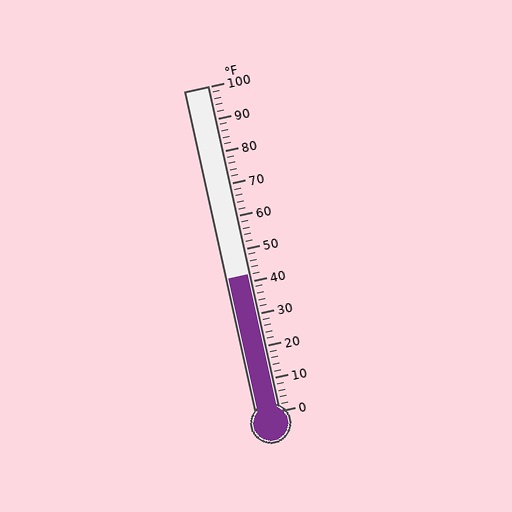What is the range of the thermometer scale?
The thermometer scale ranges from 0°F to 100°F.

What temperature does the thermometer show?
The thermometer shows approximately 42°F.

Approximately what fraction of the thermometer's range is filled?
The thermometer is filled to approximately 40% of its range.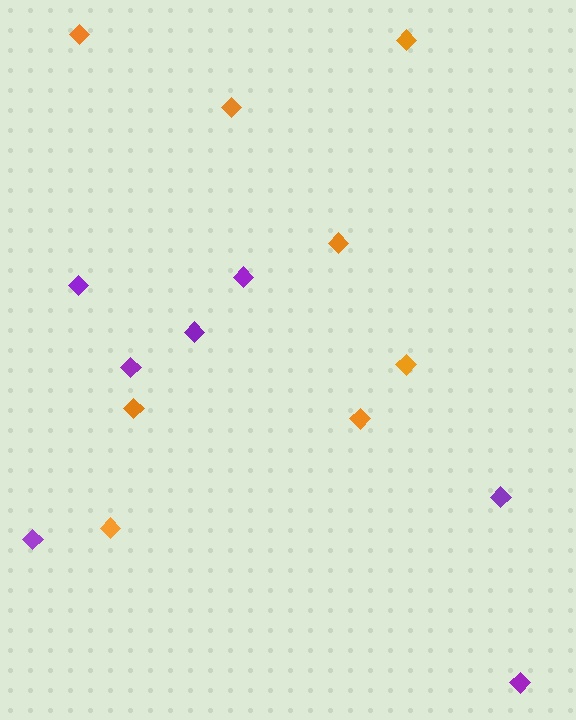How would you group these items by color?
There are 2 groups: one group of purple diamonds (7) and one group of orange diamonds (8).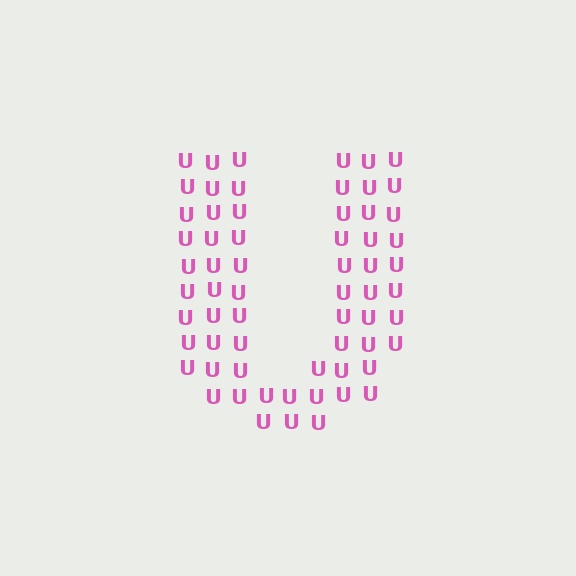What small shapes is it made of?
It is made of small letter U's.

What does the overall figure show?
The overall figure shows the letter U.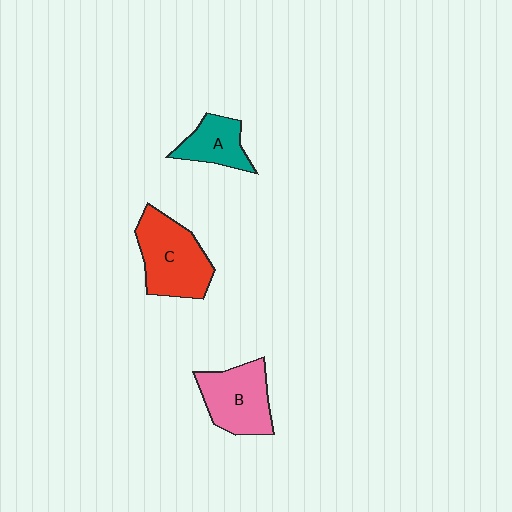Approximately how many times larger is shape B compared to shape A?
Approximately 1.5 times.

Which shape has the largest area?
Shape C (red).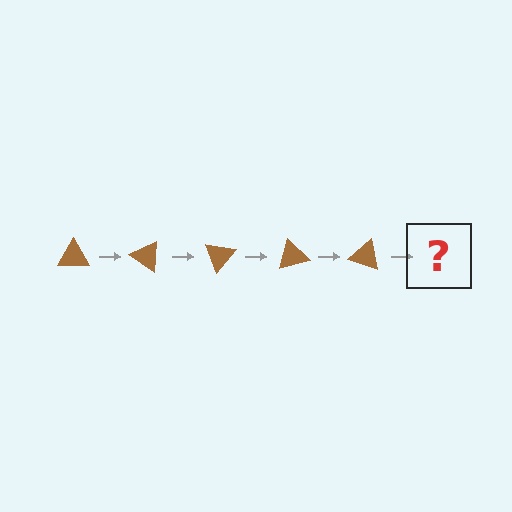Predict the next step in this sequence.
The next step is a brown triangle rotated 175 degrees.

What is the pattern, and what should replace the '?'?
The pattern is that the triangle rotates 35 degrees each step. The '?' should be a brown triangle rotated 175 degrees.